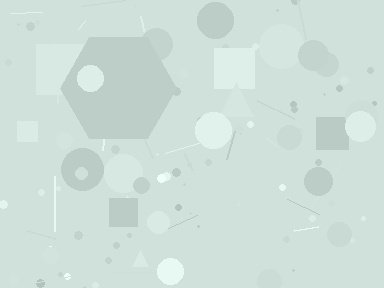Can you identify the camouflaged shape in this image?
The camouflaged shape is a hexagon.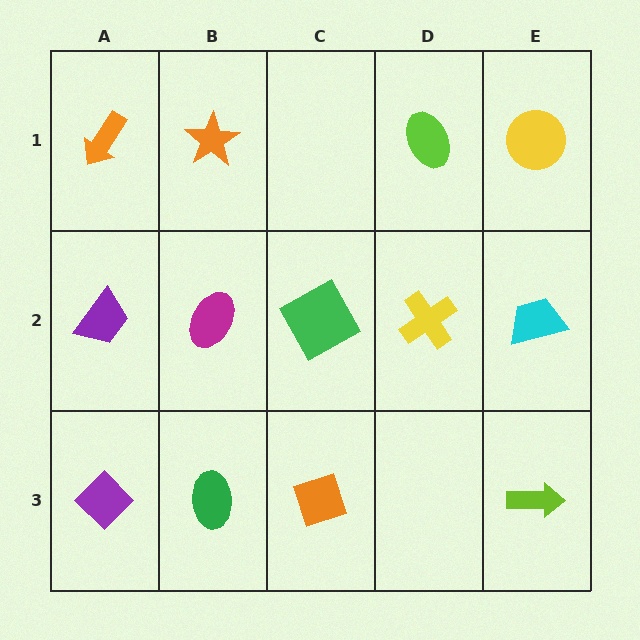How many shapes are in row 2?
5 shapes.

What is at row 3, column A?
A purple diamond.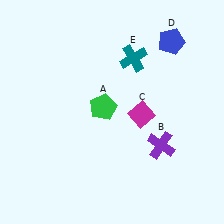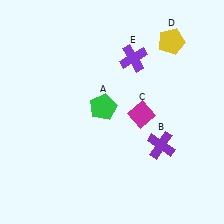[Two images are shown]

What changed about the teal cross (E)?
In Image 1, E is teal. In Image 2, it changed to purple.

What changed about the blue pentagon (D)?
In Image 1, D is blue. In Image 2, it changed to yellow.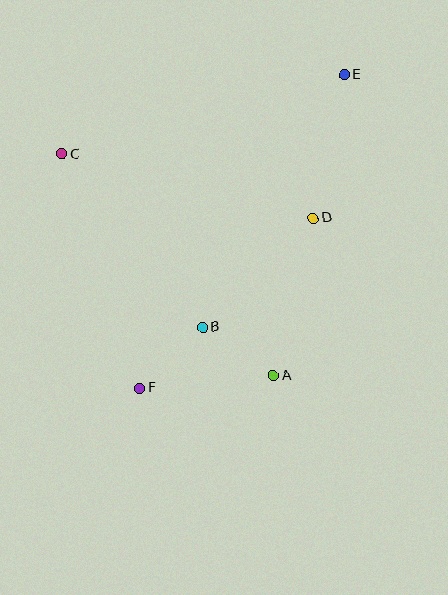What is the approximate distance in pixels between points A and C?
The distance between A and C is approximately 306 pixels.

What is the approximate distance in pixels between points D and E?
The distance between D and E is approximately 147 pixels.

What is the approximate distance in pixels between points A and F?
The distance between A and F is approximately 134 pixels.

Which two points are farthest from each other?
Points E and F are farthest from each other.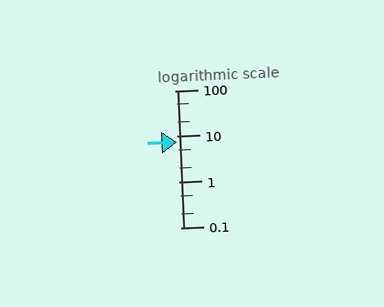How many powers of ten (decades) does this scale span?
The scale spans 3 decades, from 0.1 to 100.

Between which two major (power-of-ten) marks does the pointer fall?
The pointer is between 1 and 10.